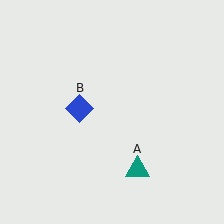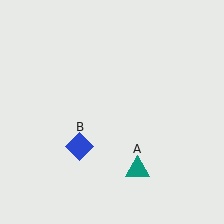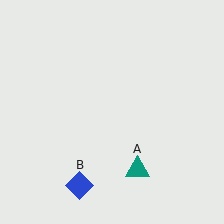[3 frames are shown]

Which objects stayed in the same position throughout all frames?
Teal triangle (object A) remained stationary.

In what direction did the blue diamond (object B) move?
The blue diamond (object B) moved down.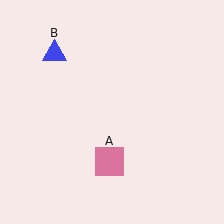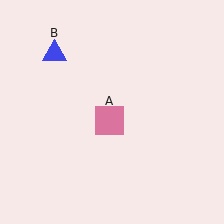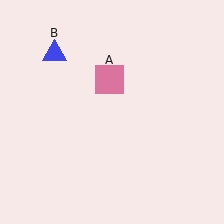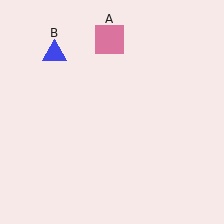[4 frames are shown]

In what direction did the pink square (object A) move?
The pink square (object A) moved up.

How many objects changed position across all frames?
1 object changed position: pink square (object A).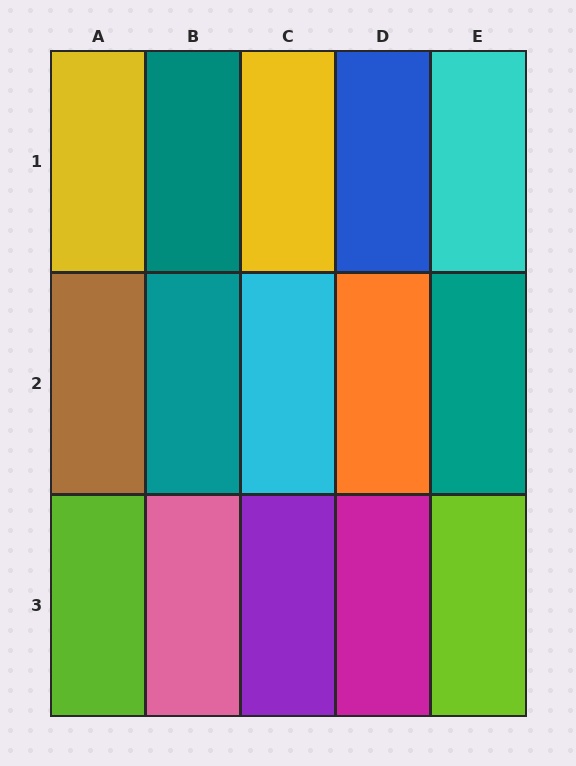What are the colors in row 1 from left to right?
Yellow, teal, yellow, blue, cyan.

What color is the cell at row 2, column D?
Orange.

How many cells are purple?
1 cell is purple.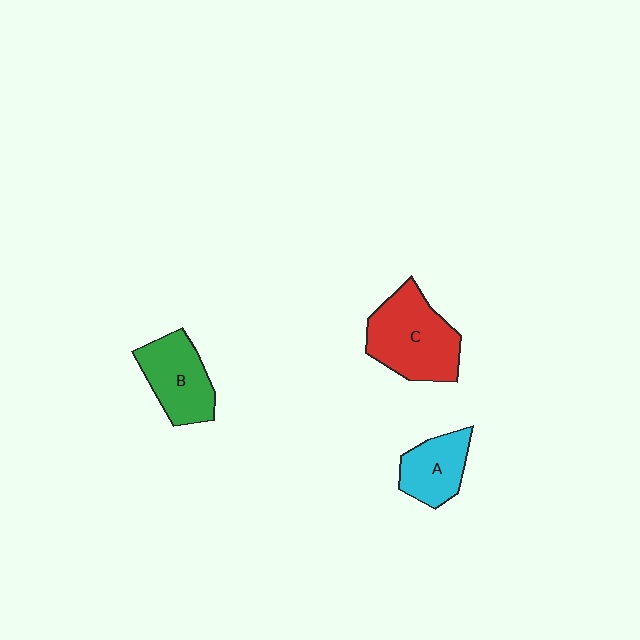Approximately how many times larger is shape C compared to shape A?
Approximately 1.7 times.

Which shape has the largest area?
Shape C (red).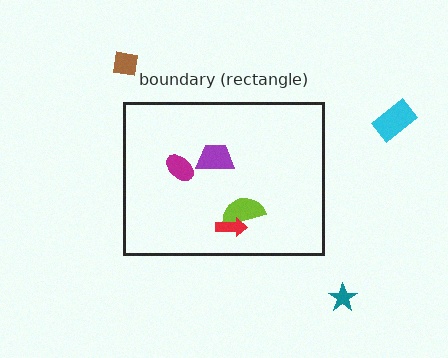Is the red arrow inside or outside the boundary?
Inside.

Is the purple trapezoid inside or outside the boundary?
Inside.